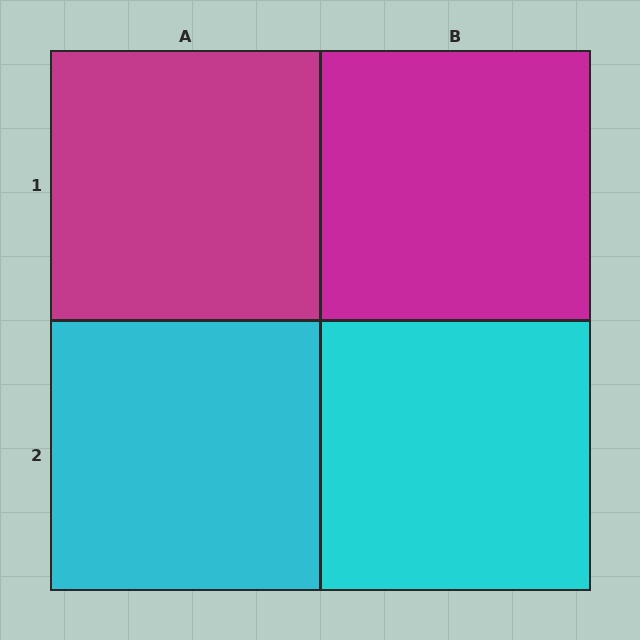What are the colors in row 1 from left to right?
Magenta, magenta.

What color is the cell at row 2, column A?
Cyan.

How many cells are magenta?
2 cells are magenta.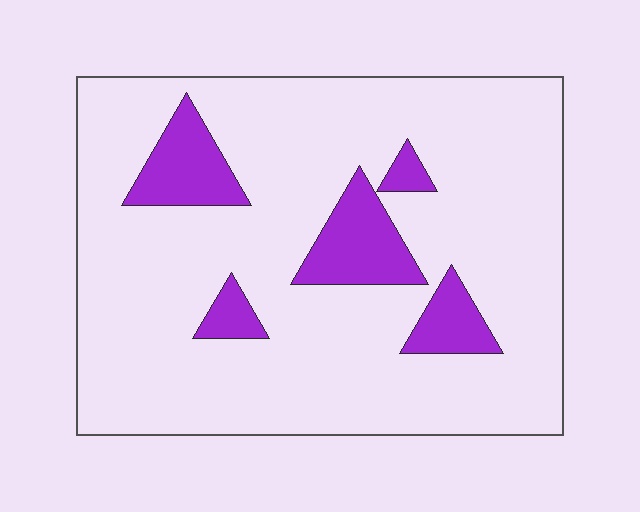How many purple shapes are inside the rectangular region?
5.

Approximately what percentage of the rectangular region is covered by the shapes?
Approximately 15%.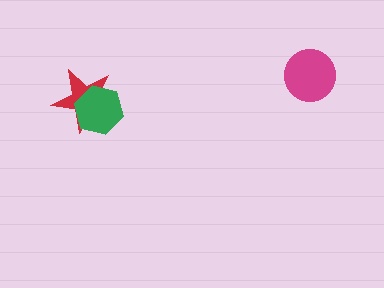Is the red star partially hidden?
Yes, it is partially covered by another shape.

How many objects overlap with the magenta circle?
0 objects overlap with the magenta circle.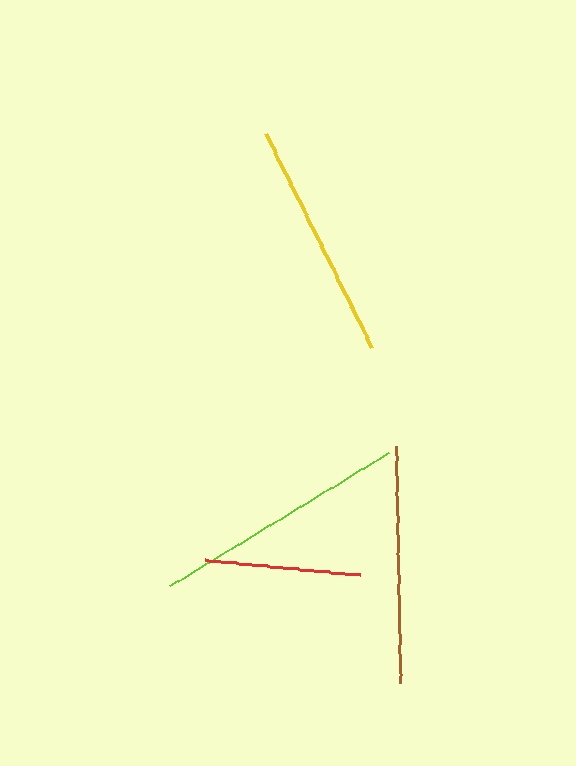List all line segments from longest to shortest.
From longest to shortest: lime, yellow, brown, red.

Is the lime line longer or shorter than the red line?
The lime line is longer than the red line.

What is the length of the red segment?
The red segment is approximately 156 pixels long.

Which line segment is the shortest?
The red line is the shortest at approximately 156 pixels.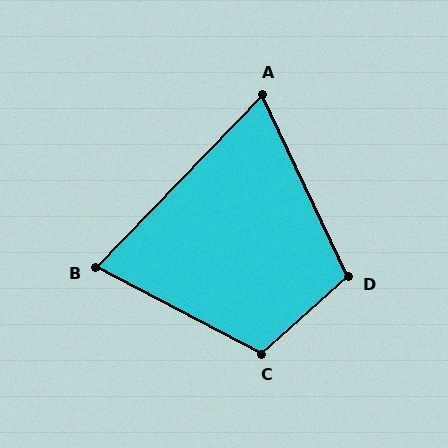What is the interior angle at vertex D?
Approximately 106 degrees (obtuse).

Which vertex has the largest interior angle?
C, at approximately 111 degrees.